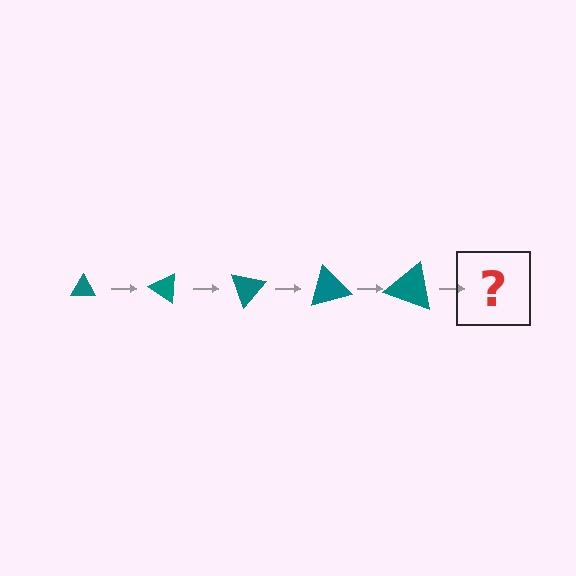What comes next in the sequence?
The next element should be a triangle, larger than the previous one and rotated 175 degrees from the start.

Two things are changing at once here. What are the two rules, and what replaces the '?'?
The two rules are that the triangle grows larger each step and it rotates 35 degrees each step. The '?' should be a triangle, larger than the previous one and rotated 175 degrees from the start.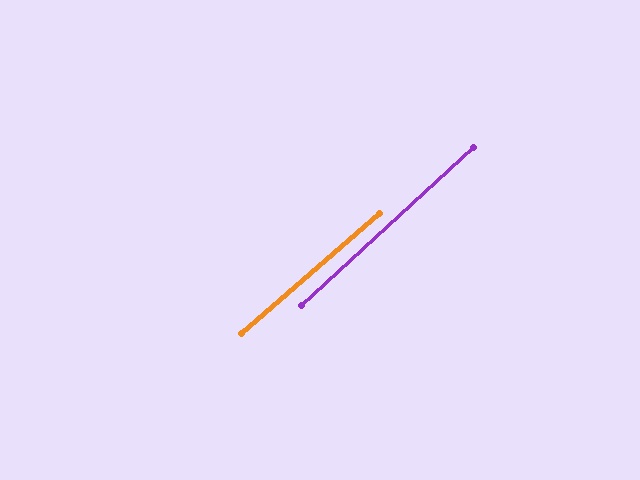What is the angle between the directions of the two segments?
Approximately 2 degrees.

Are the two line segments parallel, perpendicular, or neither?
Parallel — their directions differ by only 1.5°.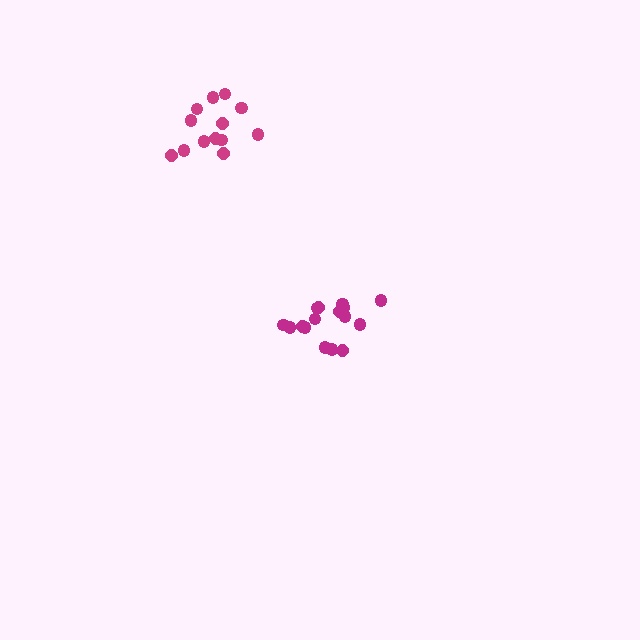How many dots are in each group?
Group 1: 16 dots, Group 2: 13 dots (29 total).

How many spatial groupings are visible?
There are 2 spatial groupings.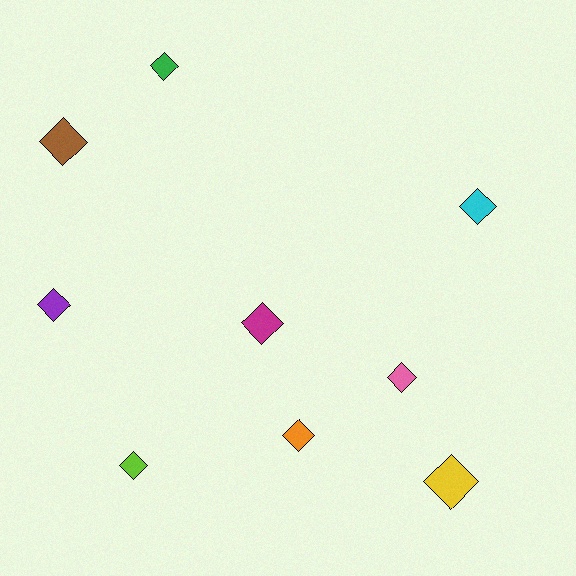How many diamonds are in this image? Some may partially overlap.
There are 9 diamonds.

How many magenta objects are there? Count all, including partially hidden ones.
There is 1 magenta object.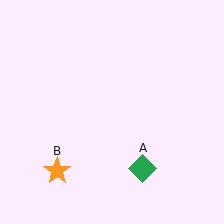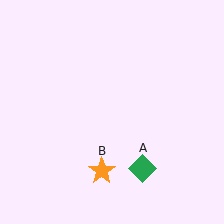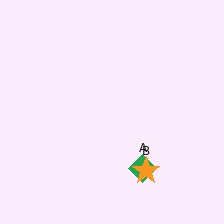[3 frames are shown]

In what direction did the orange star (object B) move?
The orange star (object B) moved right.